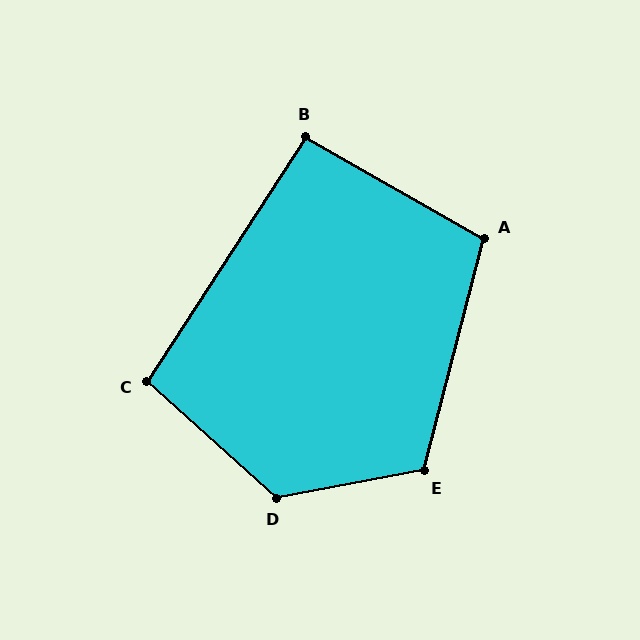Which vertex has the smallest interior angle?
B, at approximately 94 degrees.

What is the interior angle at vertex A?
Approximately 105 degrees (obtuse).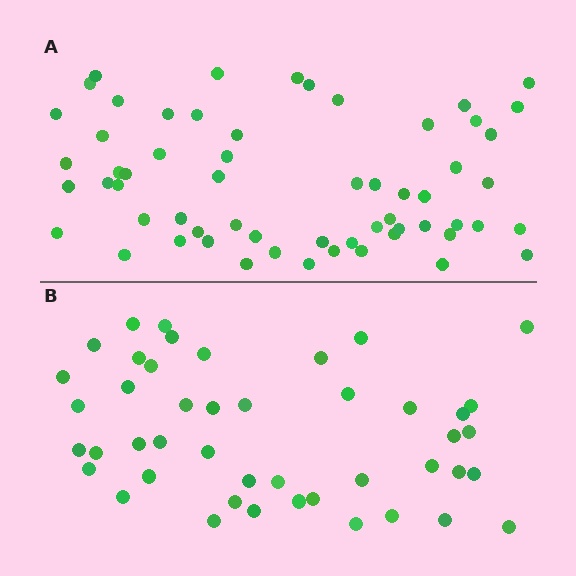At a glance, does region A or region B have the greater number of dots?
Region A (the top region) has more dots.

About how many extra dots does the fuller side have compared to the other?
Region A has approximately 15 more dots than region B.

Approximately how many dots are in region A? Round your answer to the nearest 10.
About 60 dots.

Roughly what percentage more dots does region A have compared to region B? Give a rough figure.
About 35% more.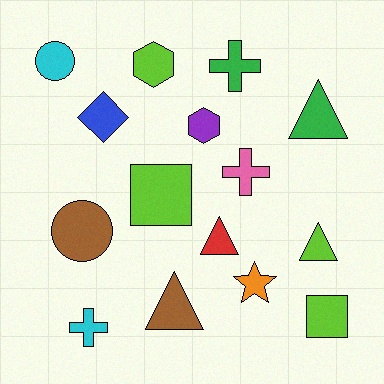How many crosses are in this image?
There are 3 crosses.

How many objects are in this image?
There are 15 objects.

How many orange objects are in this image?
There is 1 orange object.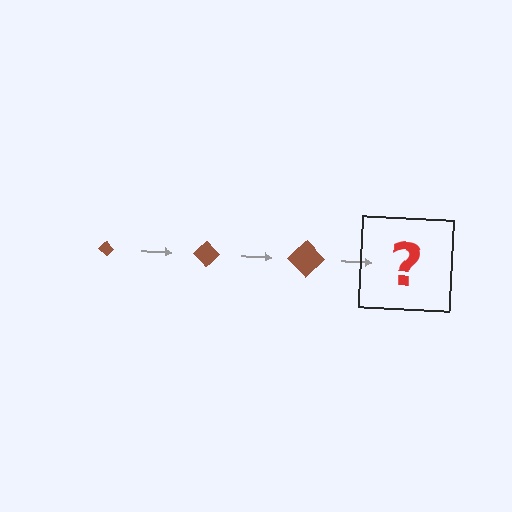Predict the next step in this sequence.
The next step is a brown diamond, larger than the previous one.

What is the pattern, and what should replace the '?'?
The pattern is that the diamond gets progressively larger each step. The '?' should be a brown diamond, larger than the previous one.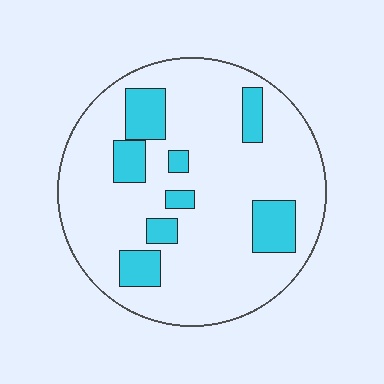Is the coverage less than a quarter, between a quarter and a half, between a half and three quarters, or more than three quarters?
Less than a quarter.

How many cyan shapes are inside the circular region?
8.